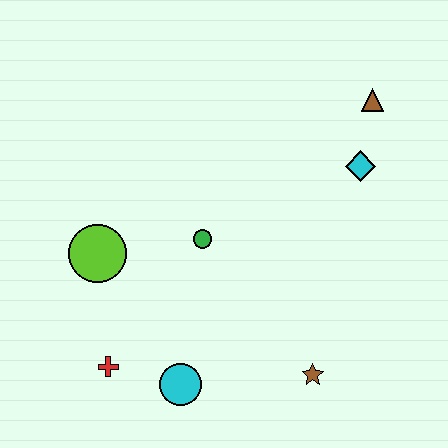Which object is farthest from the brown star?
The brown triangle is farthest from the brown star.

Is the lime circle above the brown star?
Yes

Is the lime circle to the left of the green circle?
Yes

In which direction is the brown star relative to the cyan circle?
The brown star is to the right of the cyan circle.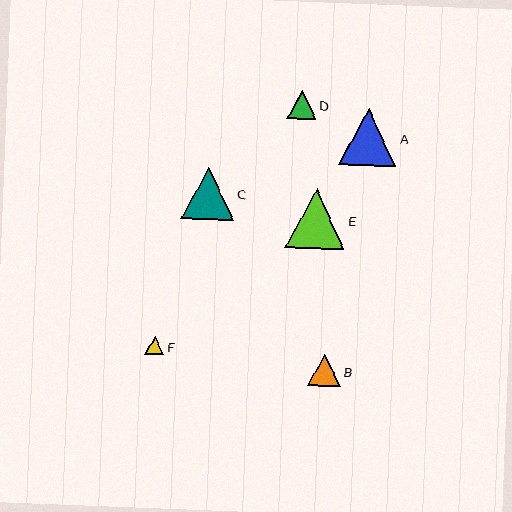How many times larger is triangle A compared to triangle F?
Triangle A is approximately 3.0 times the size of triangle F.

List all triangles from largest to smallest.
From largest to smallest: E, A, C, B, D, F.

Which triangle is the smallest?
Triangle F is the smallest with a size of approximately 19 pixels.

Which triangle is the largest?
Triangle E is the largest with a size of approximately 59 pixels.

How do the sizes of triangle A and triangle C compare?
Triangle A and triangle C are approximately the same size.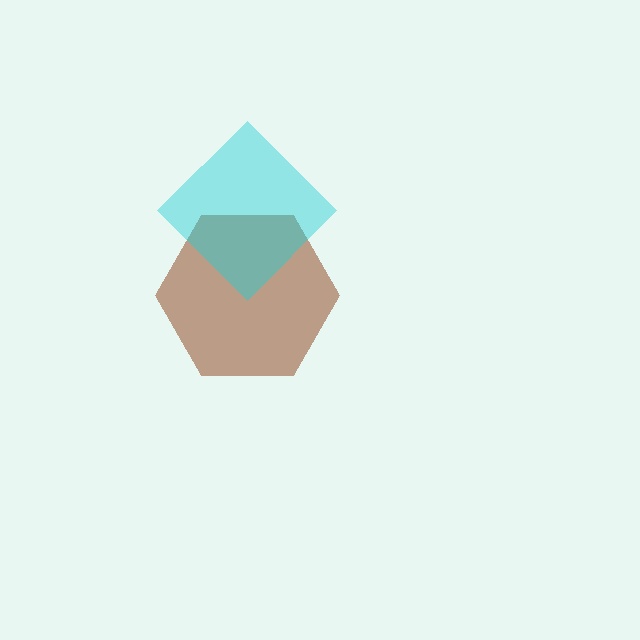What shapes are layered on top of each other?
The layered shapes are: a brown hexagon, a cyan diamond.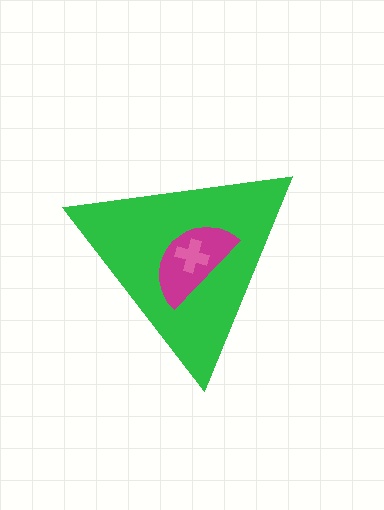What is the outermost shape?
The green triangle.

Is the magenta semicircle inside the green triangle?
Yes.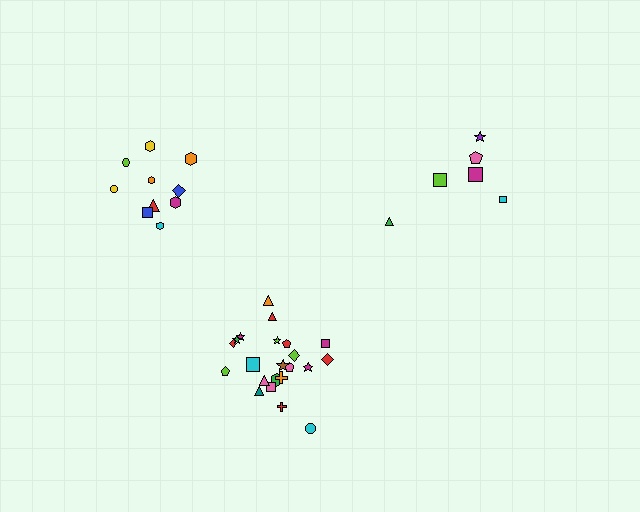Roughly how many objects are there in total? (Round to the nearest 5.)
Roughly 40 objects in total.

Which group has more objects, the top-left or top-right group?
The top-left group.